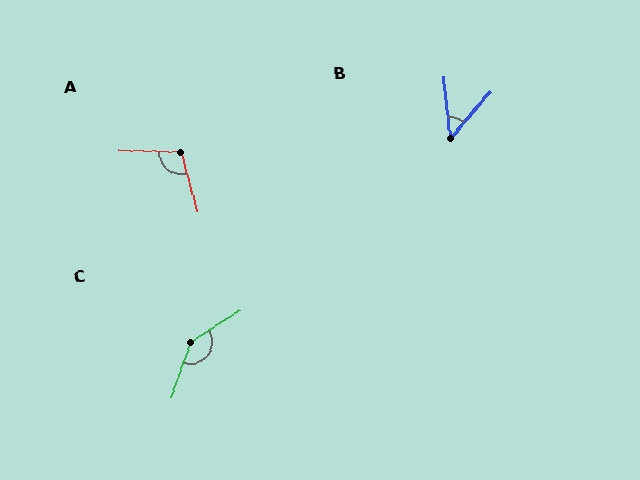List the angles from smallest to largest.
B (47°), A (107°), C (142°).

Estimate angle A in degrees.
Approximately 107 degrees.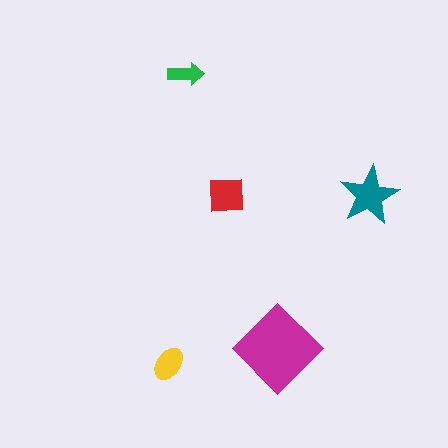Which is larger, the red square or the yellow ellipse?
The red square.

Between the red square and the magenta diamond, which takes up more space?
The magenta diamond.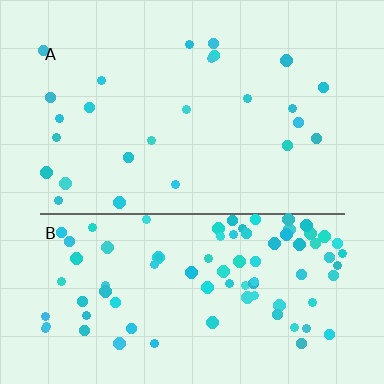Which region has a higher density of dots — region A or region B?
B (the bottom).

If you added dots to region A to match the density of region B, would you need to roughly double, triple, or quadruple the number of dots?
Approximately triple.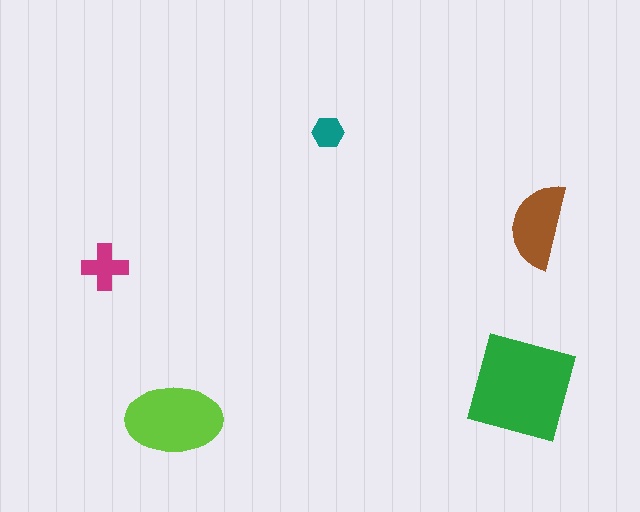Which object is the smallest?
The teal hexagon.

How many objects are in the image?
There are 5 objects in the image.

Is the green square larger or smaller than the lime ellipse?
Larger.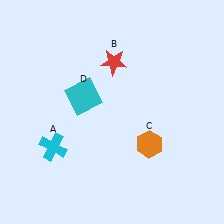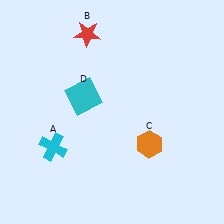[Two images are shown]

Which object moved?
The red star (B) moved up.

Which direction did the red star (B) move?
The red star (B) moved up.